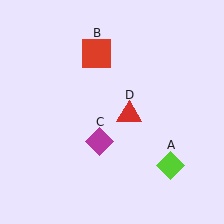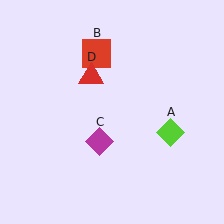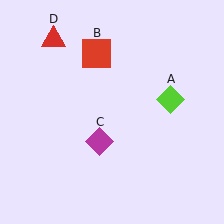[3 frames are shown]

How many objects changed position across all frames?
2 objects changed position: lime diamond (object A), red triangle (object D).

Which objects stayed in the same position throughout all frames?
Red square (object B) and magenta diamond (object C) remained stationary.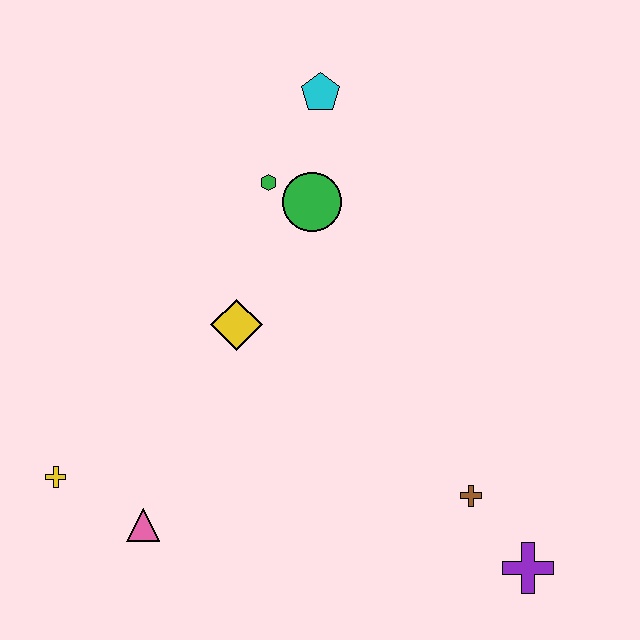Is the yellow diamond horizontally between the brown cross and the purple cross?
No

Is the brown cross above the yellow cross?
No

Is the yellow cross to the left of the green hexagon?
Yes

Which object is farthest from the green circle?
The purple cross is farthest from the green circle.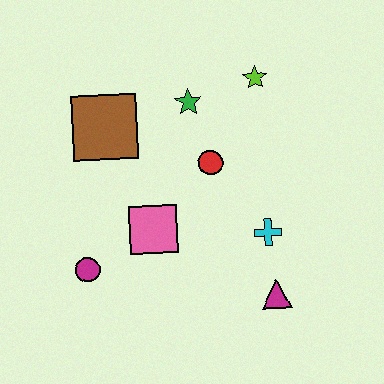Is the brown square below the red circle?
No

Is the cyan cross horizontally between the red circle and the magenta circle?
No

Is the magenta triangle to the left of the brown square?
No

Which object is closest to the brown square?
The green star is closest to the brown square.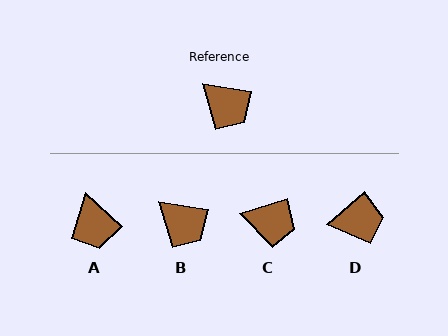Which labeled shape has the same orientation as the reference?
B.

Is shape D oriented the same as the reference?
No, it is off by about 50 degrees.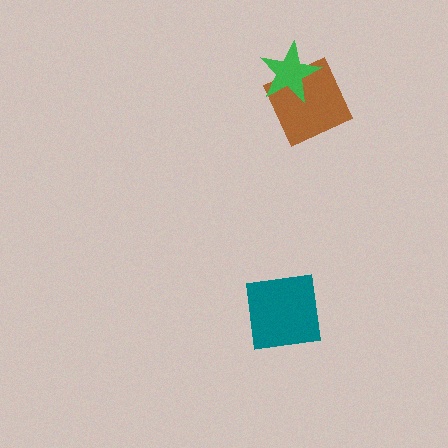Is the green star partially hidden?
No, no other shape covers it.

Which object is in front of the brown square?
The green star is in front of the brown square.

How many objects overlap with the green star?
1 object overlaps with the green star.